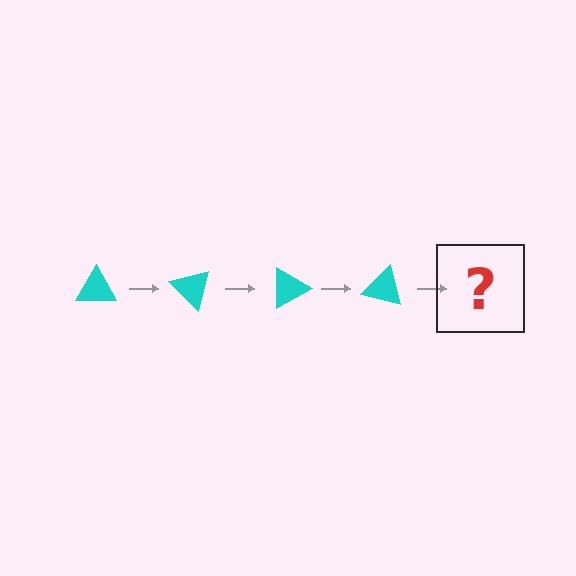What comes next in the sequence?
The next element should be a cyan triangle rotated 180 degrees.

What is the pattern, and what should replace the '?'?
The pattern is that the triangle rotates 45 degrees each step. The '?' should be a cyan triangle rotated 180 degrees.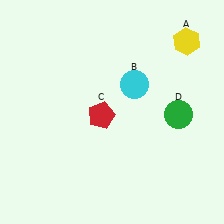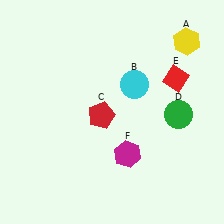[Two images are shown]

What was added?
A red diamond (E), a magenta hexagon (F) were added in Image 2.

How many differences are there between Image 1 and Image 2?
There are 2 differences between the two images.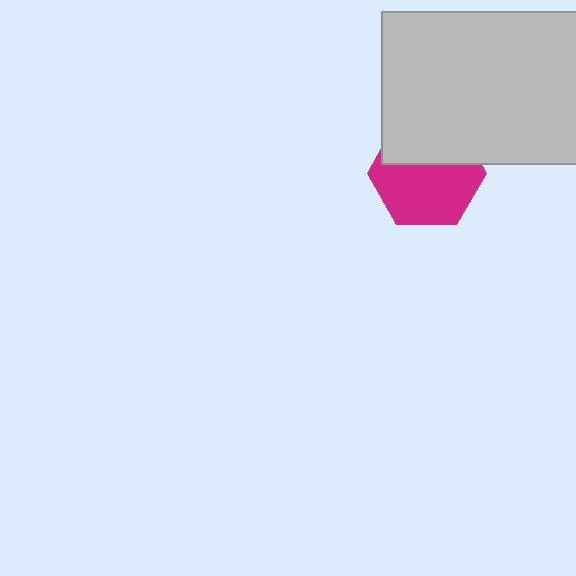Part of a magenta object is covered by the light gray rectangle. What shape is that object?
It is a hexagon.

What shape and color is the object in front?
The object in front is a light gray rectangle.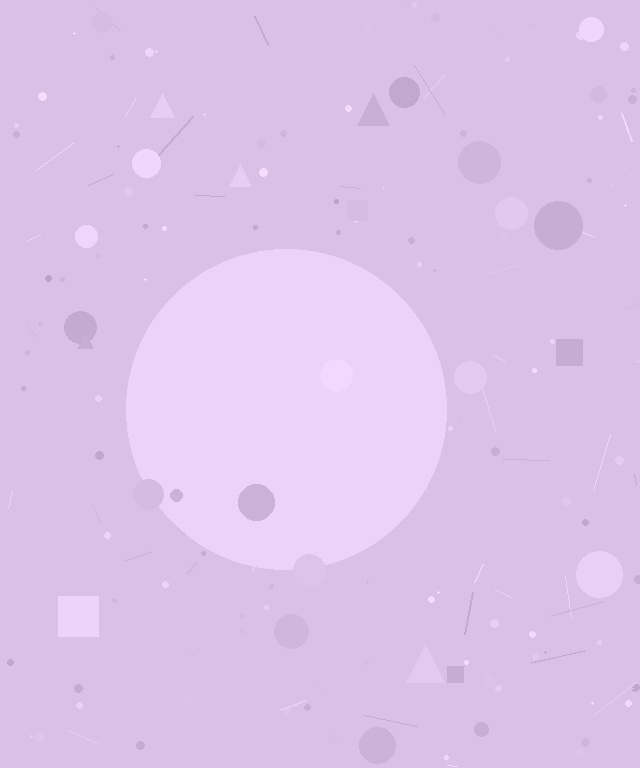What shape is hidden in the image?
A circle is hidden in the image.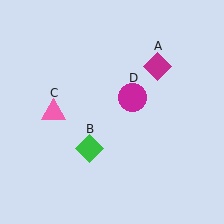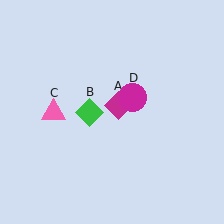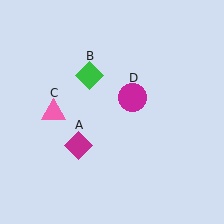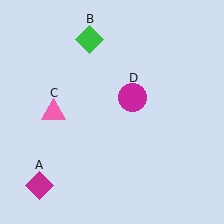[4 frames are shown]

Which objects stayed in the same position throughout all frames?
Pink triangle (object C) and magenta circle (object D) remained stationary.